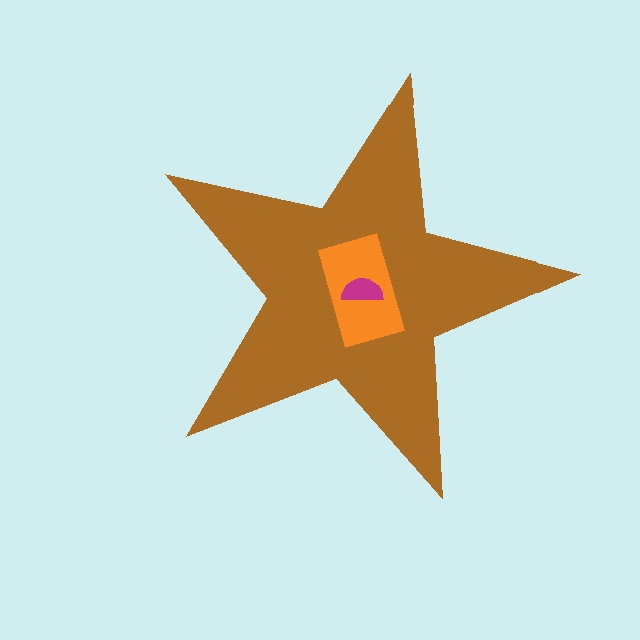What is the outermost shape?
The brown star.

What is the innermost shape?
The magenta semicircle.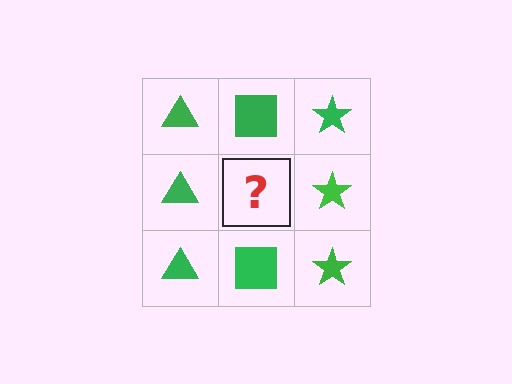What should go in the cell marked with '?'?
The missing cell should contain a green square.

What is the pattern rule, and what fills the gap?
The rule is that each column has a consistent shape. The gap should be filled with a green square.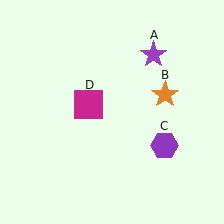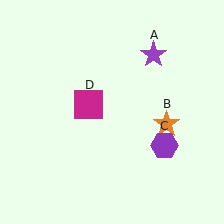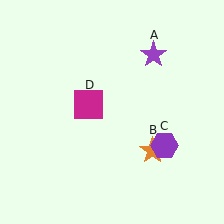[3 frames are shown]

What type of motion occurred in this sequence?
The orange star (object B) rotated clockwise around the center of the scene.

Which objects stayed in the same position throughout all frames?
Purple star (object A) and purple hexagon (object C) and magenta square (object D) remained stationary.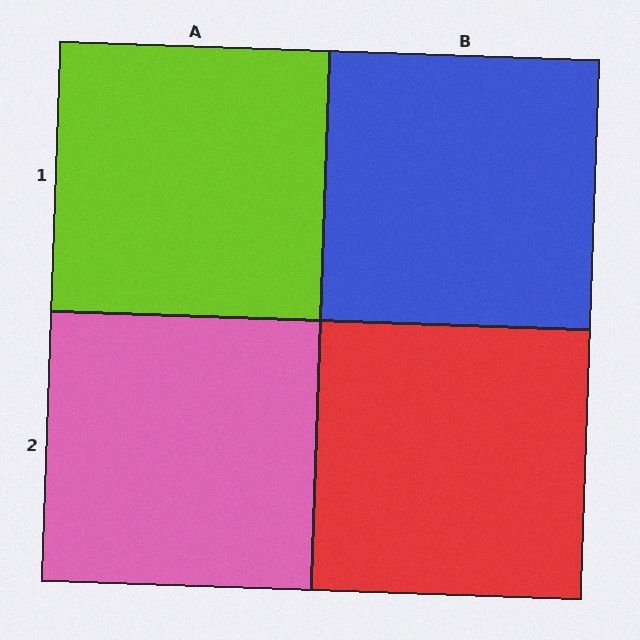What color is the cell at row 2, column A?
Pink.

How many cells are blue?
1 cell is blue.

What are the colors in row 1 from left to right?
Lime, blue.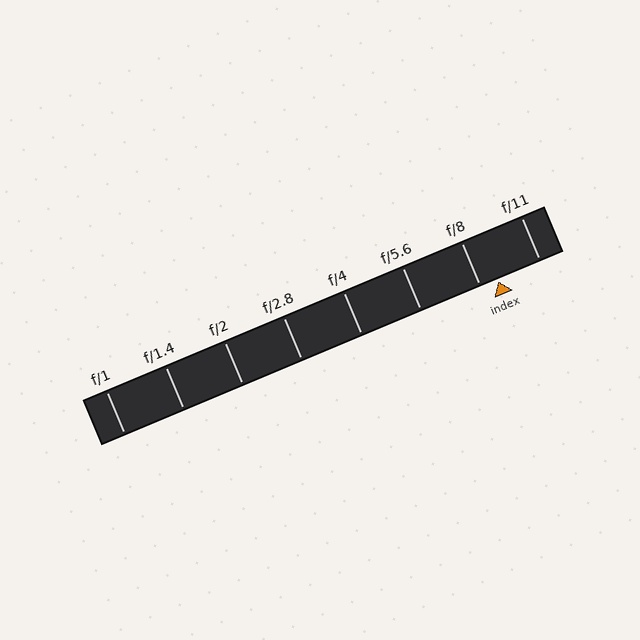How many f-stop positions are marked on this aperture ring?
There are 8 f-stop positions marked.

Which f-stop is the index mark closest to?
The index mark is closest to f/8.